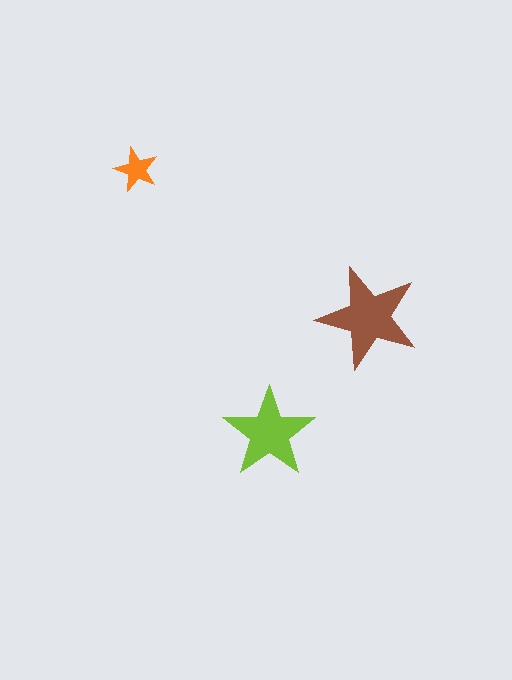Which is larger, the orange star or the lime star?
The lime one.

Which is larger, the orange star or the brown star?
The brown one.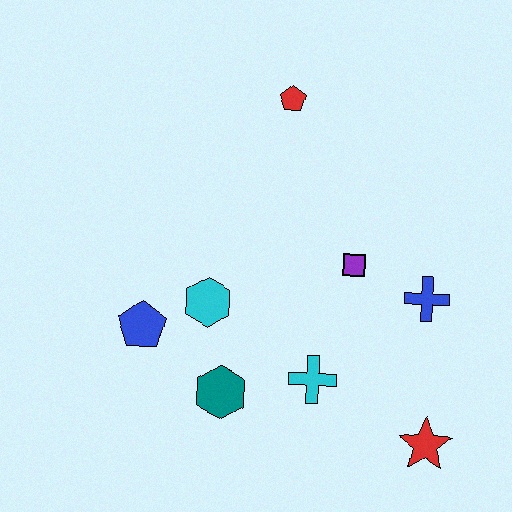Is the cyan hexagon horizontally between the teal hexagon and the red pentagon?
No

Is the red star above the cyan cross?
No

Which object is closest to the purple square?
The blue cross is closest to the purple square.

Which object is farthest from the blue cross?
The blue pentagon is farthest from the blue cross.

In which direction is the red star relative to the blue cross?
The red star is below the blue cross.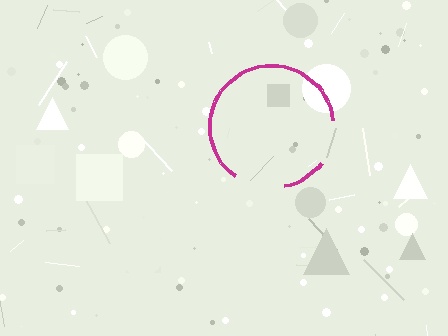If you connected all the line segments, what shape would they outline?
They would outline a circle.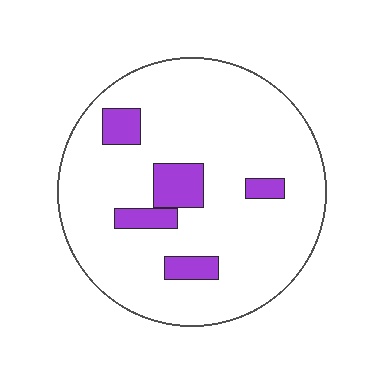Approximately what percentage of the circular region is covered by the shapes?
Approximately 15%.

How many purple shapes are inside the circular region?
5.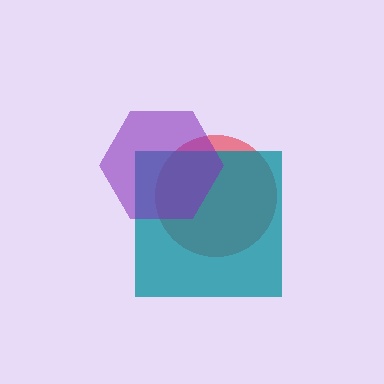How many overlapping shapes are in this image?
There are 3 overlapping shapes in the image.